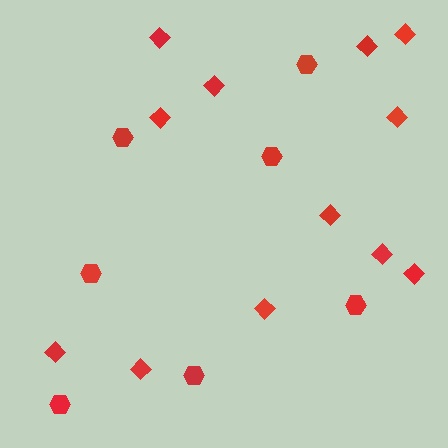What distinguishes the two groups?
There are 2 groups: one group of hexagons (7) and one group of diamonds (12).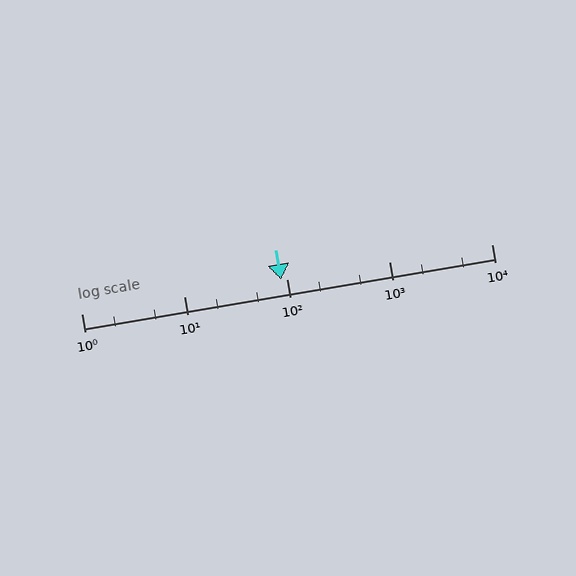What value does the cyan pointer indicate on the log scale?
The pointer indicates approximately 88.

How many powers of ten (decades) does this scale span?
The scale spans 4 decades, from 1 to 10000.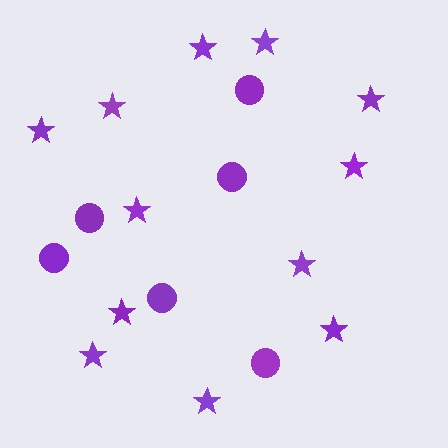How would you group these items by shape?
There are 2 groups: one group of circles (6) and one group of stars (12).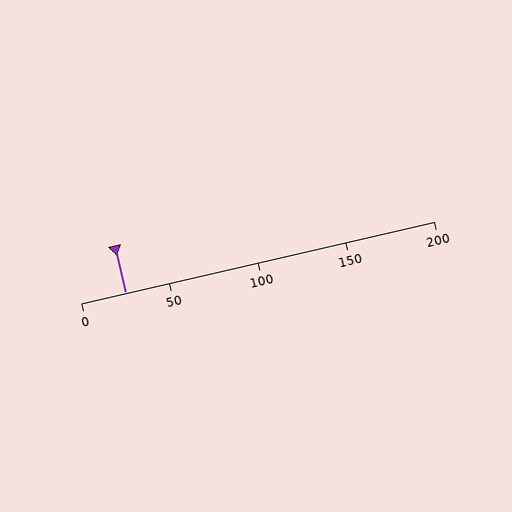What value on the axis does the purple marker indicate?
The marker indicates approximately 25.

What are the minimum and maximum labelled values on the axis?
The axis runs from 0 to 200.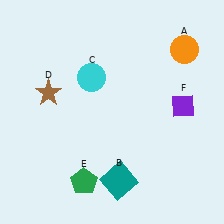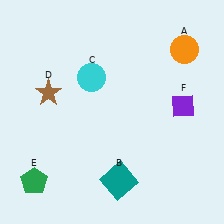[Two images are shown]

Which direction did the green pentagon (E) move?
The green pentagon (E) moved left.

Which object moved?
The green pentagon (E) moved left.